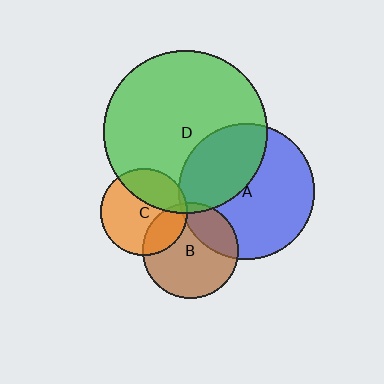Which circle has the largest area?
Circle D (green).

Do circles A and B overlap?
Yes.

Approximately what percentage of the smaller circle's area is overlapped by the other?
Approximately 25%.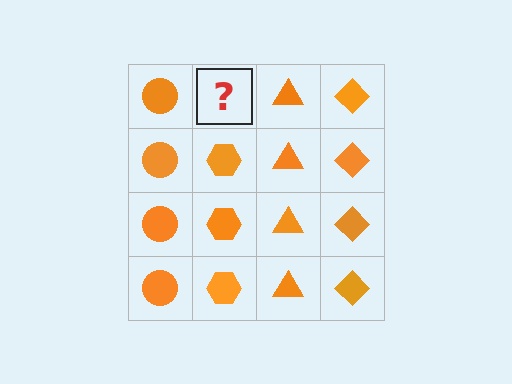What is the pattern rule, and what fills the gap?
The rule is that each column has a consistent shape. The gap should be filled with an orange hexagon.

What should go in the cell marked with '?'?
The missing cell should contain an orange hexagon.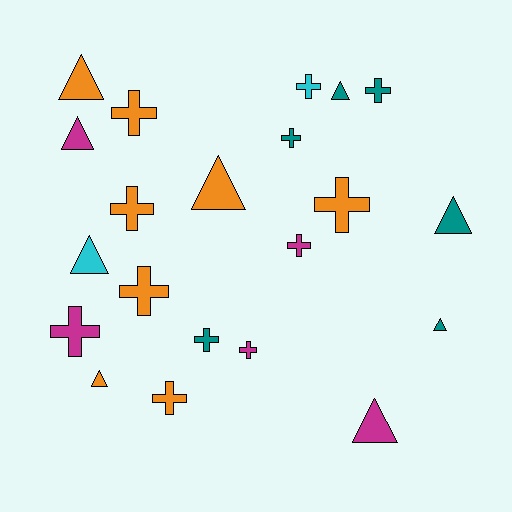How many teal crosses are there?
There are 3 teal crosses.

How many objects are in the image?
There are 21 objects.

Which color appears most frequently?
Orange, with 8 objects.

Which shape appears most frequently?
Cross, with 12 objects.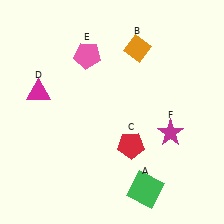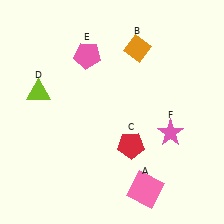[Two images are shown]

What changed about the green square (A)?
In Image 1, A is green. In Image 2, it changed to pink.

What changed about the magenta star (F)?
In Image 1, F is magenta. In Image 2, it changed to pink.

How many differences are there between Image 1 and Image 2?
There are 3 differences between the two images.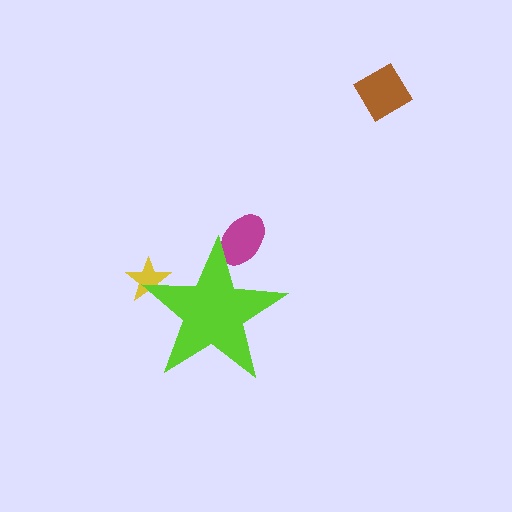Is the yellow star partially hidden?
Yes, the yellow star is partially hidden behind the lime star.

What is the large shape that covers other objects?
A lime star.